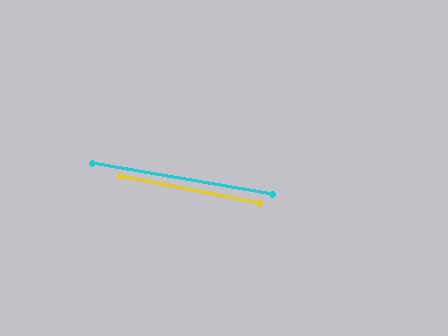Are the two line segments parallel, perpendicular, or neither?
Parallel — their directions differ by only 1.4°.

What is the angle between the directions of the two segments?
Approximately 1 degree.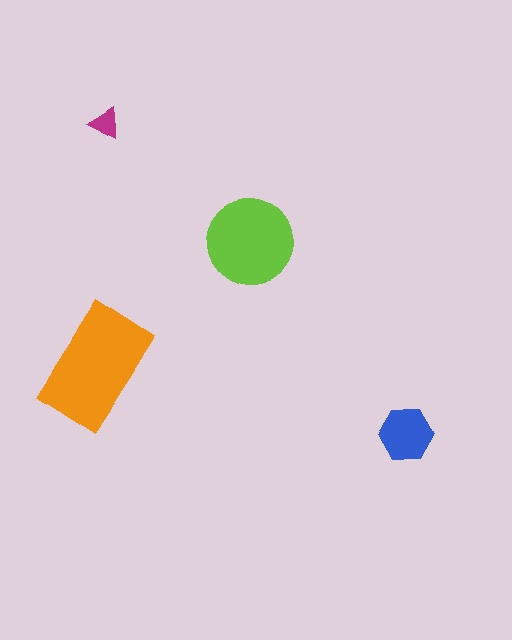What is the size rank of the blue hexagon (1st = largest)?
3rd.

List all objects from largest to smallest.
The orange rectangle, the lime circle, the blue hexagon, the magenta triangle.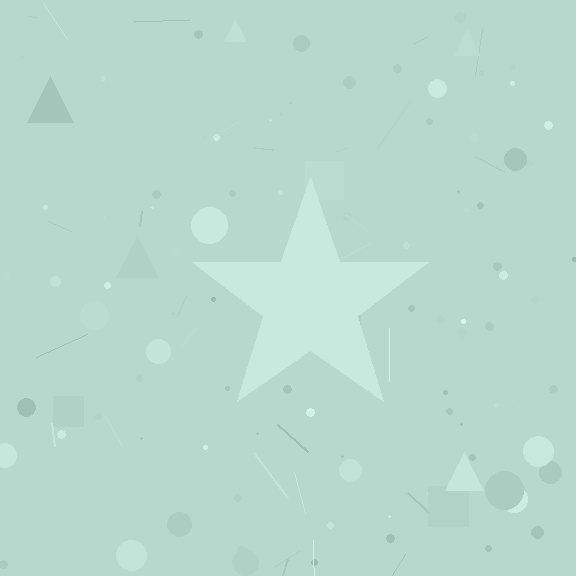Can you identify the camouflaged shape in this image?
The camouflaged shape is a star.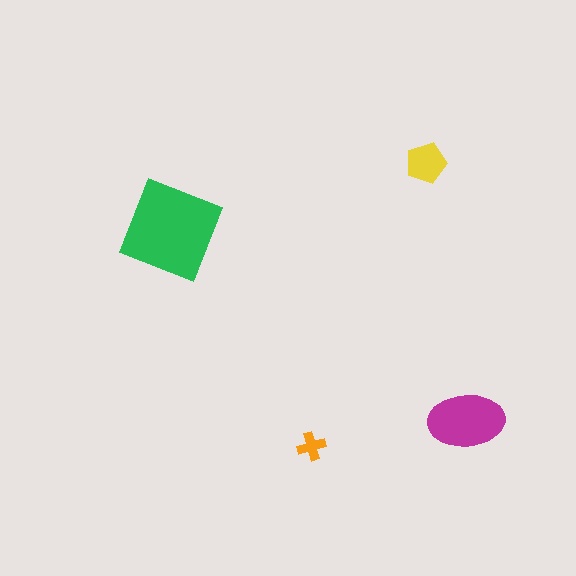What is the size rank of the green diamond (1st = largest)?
1st.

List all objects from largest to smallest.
The green diamond, the magenta ellipse, the yellow pentagon, the orange cross.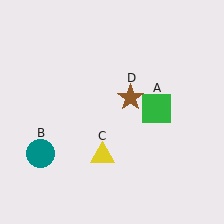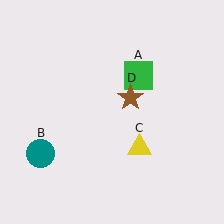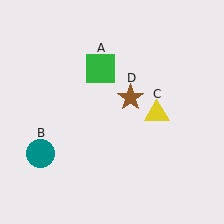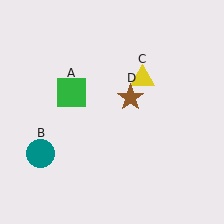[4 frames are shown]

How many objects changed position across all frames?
2 objects changed position: green square (object A), yellow triangle (object C).